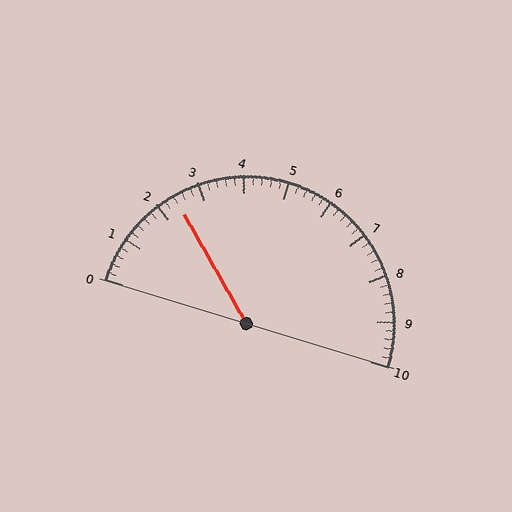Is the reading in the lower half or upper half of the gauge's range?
The reading is in the lower half of the range (0 to 10).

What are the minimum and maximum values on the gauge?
The gauge ranges from 0 to 10.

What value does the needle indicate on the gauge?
The needle indicates approximately 2.4.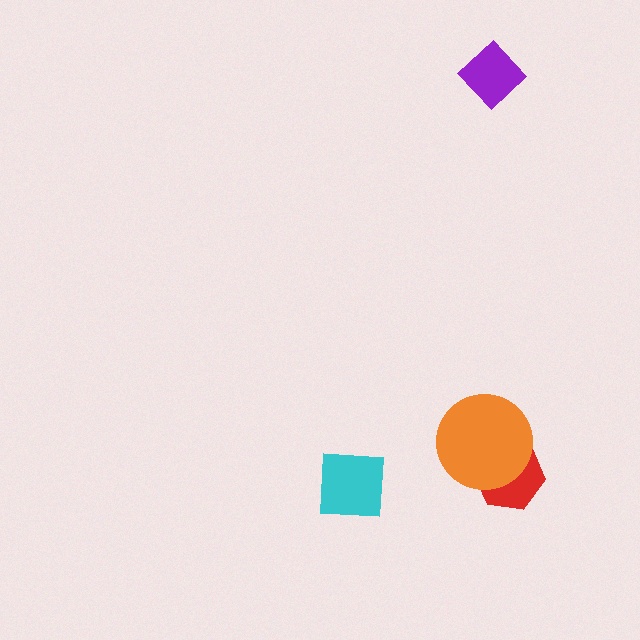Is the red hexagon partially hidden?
Yes, it is partially covered by another shape.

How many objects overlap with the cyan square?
0 objects overlap with the cyan square.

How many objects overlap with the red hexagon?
1 object overlaps with the red hexagon.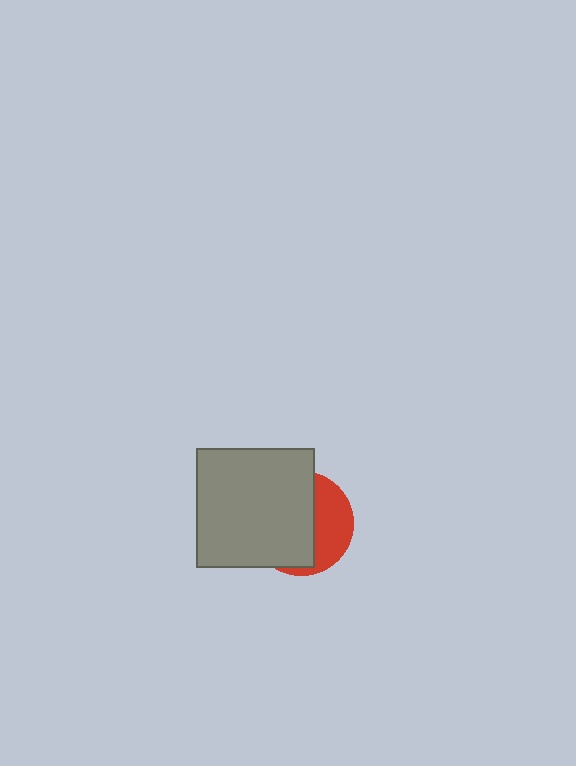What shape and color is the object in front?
The object in front is a gray square.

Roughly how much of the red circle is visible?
A small part of it is visible (roughly 36%).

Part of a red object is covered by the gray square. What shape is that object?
It is a circle.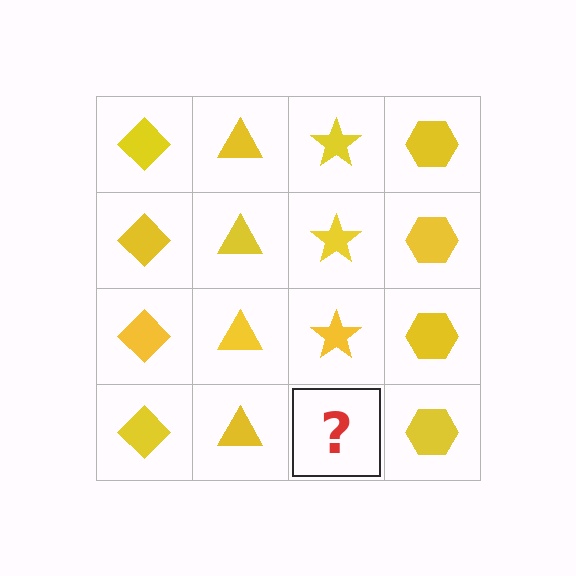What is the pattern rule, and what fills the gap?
The rule is that each column has a consistent shape. The gap should be filled with a yellow star.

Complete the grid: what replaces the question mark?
The question mark should be replaced with a yellow star.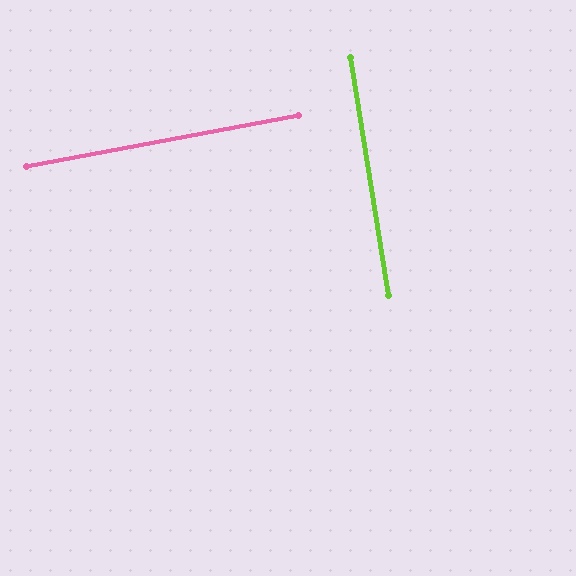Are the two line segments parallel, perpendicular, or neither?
Perpendicular — they meet at approximately 89°.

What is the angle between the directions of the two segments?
Approximately 89 degrees.